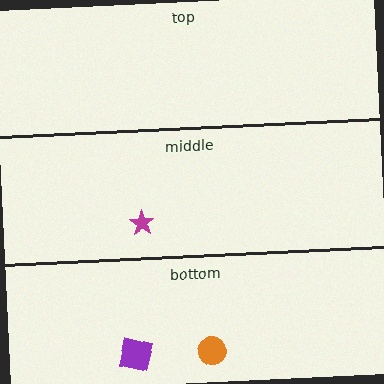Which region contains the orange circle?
The bottom region.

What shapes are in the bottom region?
The purple square, the orange circle.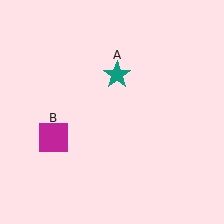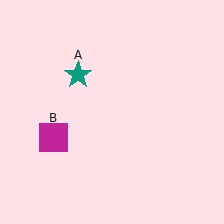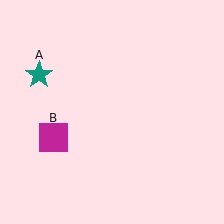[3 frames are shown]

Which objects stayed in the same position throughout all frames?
Magenta square (object B) remained stationary.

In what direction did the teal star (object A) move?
The teal star (object A) moved left.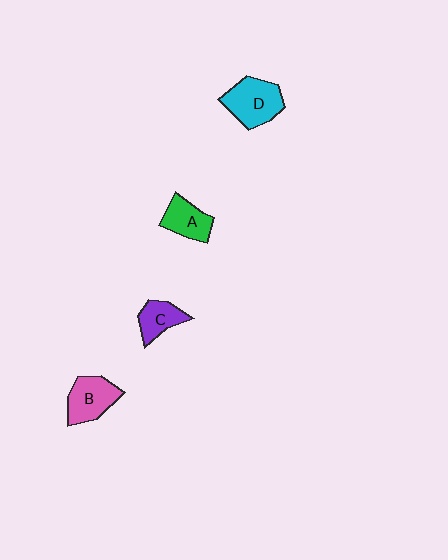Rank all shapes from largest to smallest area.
From largest to smallest: D (cyan), B (pink), A (green), C (purple).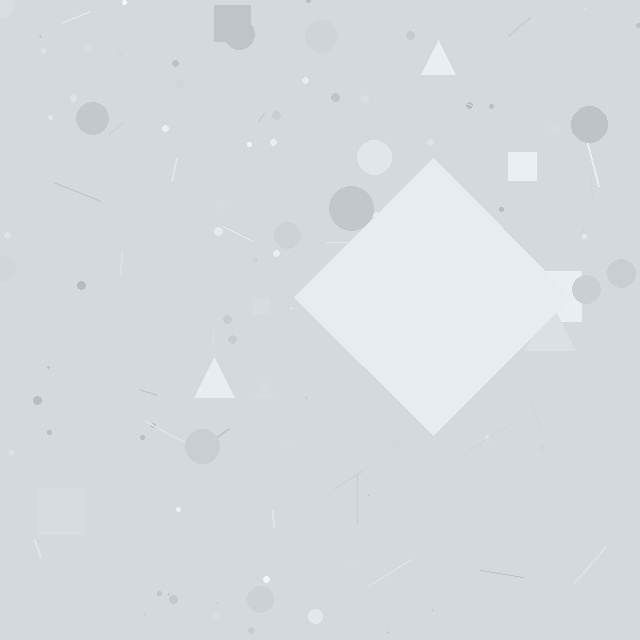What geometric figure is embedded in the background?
A diamond is embedded in the background.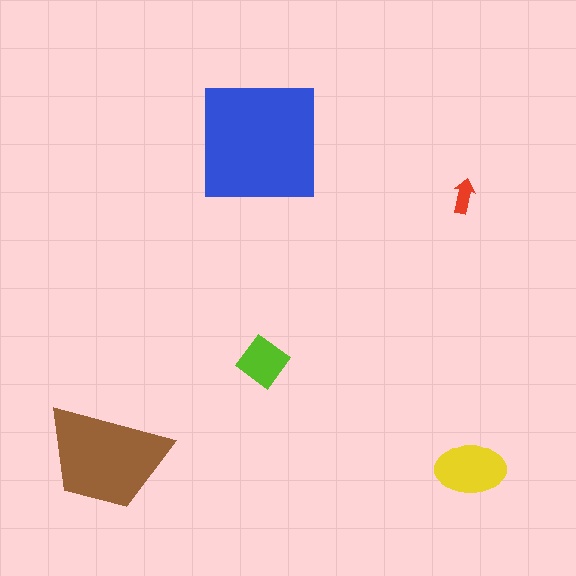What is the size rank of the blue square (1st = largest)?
1st.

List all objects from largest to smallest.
The blue square, the brown trapezoid, the yellow ellipse, the lime diamond, the red arrow.